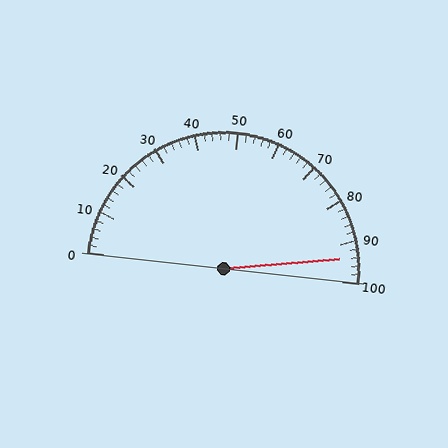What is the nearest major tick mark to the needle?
The nearest major tick mark is 90.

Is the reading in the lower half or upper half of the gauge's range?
The reading is in the upper half of the range (0 to 100).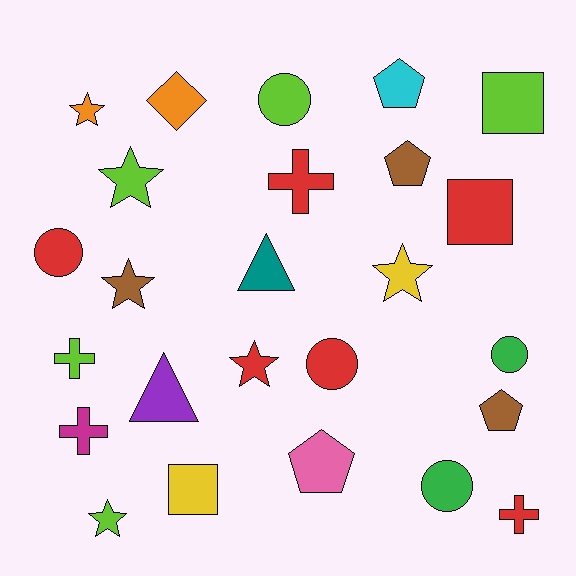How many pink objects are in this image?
There is 1 pink object.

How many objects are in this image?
There are 25 objects.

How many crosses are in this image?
There are 4 crosses.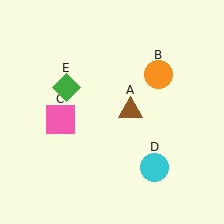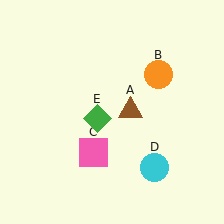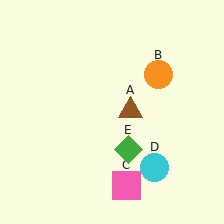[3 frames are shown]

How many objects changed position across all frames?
2 objects changed position: pink square (object C), green diamond (object E).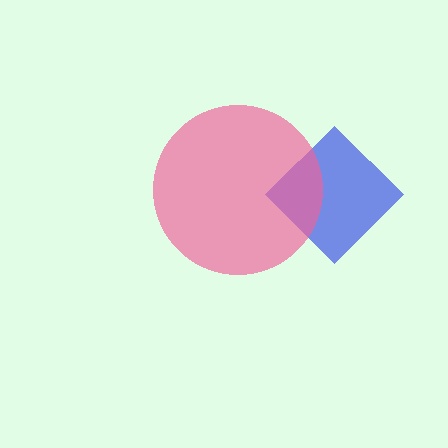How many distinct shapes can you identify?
There are 2 distinct shapes: a blue diamond, a pink circle.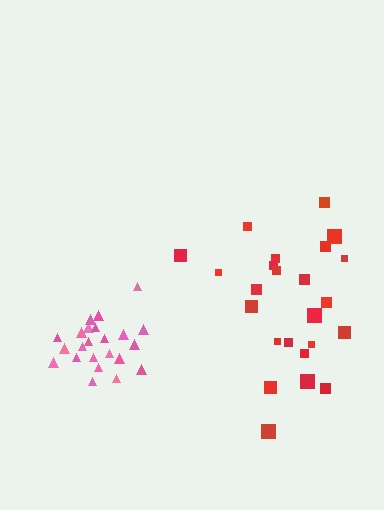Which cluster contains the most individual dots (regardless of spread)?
Red (24).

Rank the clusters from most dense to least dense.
pink, red.